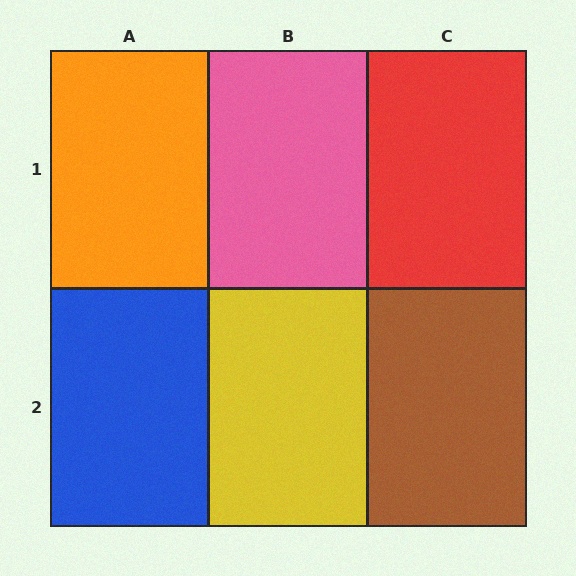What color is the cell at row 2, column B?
Yellow.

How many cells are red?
1 cell is red.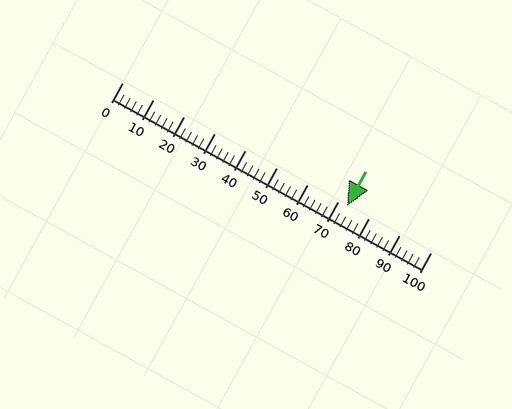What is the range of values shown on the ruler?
The ruler shows values from 0 to 100.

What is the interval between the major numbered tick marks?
The major tick marks are spaced 10 units apart.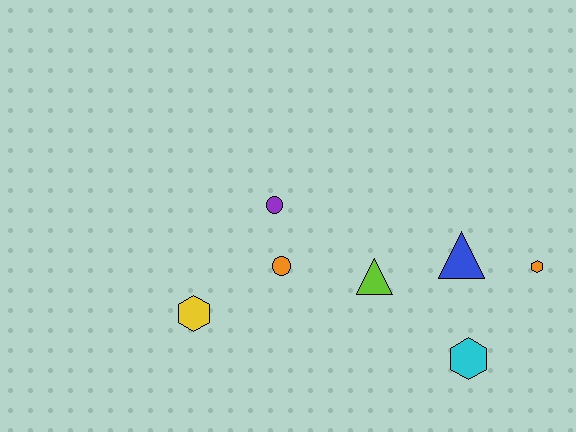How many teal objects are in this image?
There are no teal objects.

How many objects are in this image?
There are 7 objects.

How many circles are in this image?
There are 2 circles.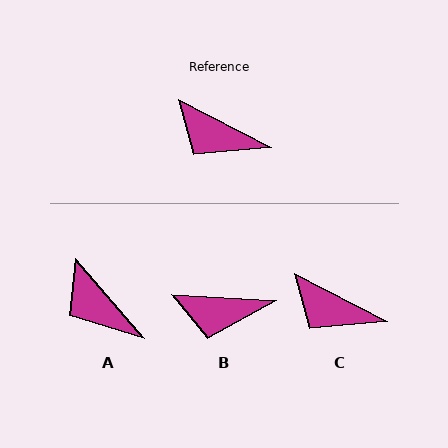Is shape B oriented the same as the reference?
No, it is off by about 24 degrees.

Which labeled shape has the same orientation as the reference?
C.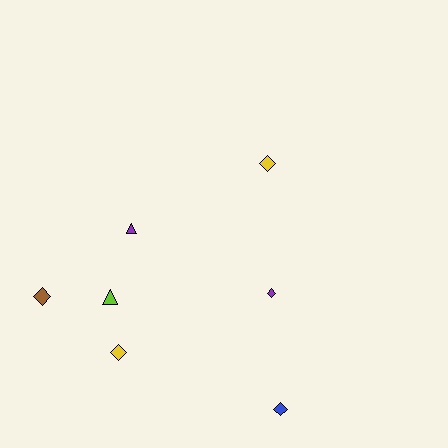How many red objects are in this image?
There are no red objects.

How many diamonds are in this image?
There are 5 diamonds.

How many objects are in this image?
There are 7 objects.